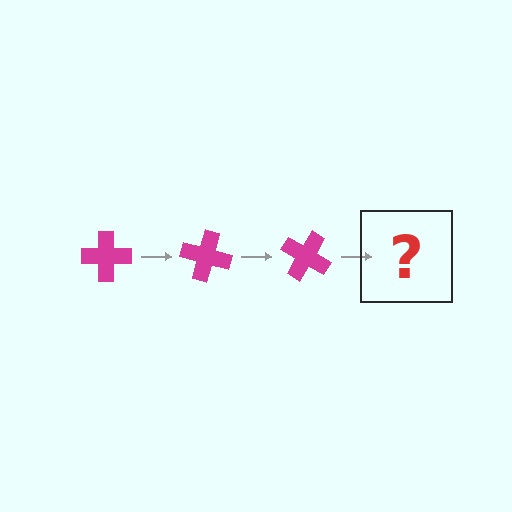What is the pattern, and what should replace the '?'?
The pattern is that the cross rotates 15 degrees each step. The '?' should be a magenta cross rotated 45 degrees.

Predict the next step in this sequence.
The next step is a magenta cross rotated 45 degrees.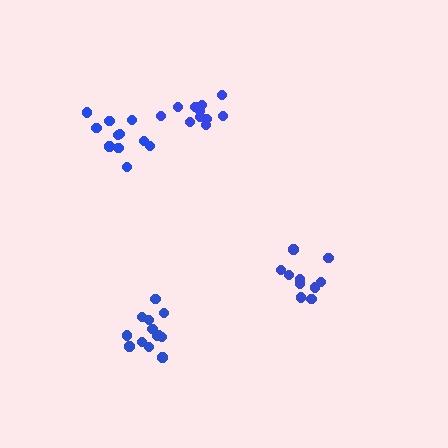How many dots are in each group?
Group 1: 11 dots, Group 2: 10 dots, Group 3: 13 dots, Group 4: 11 dots (45 total).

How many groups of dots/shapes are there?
There are 4 groups.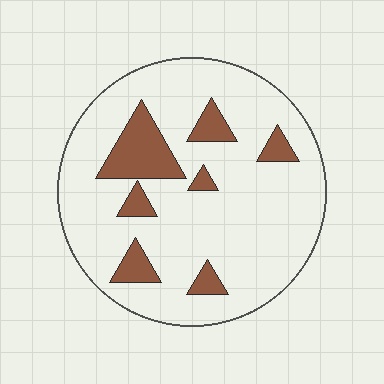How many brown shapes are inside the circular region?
7.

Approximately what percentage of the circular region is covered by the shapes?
Approximately 15%.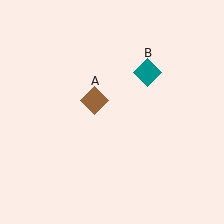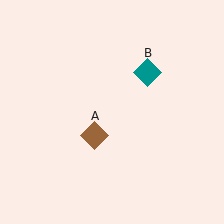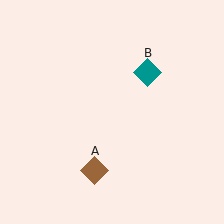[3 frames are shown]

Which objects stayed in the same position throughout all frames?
Teal diamond (object B) remained stationary.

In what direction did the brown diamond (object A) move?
The brown diamond (object A) moved down.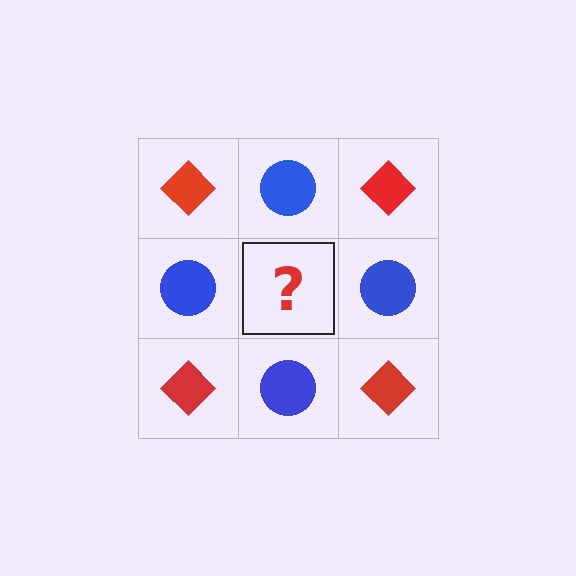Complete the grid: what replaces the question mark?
The question mark should be replaced with a red diamond.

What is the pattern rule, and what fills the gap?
The rule is that it alternates red diamond and blue circle in a checkerboard pattern. The gap should be filled with a red diamond.